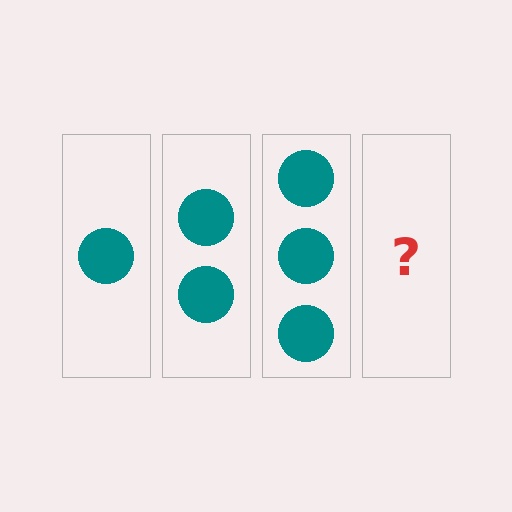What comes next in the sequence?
The next element should be 4 circles.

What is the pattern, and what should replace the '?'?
The pattern is that each step adds one more circle. The '?' should be 4 circles.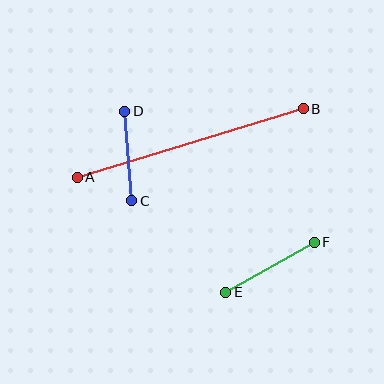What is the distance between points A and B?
The distance is approximately 236 pixels.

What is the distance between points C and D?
The distance is approximately 90 pixels.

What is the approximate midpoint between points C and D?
The midpoint is at approximately (128, 156) pixels.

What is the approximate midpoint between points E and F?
The midpoint is at approximately (270, 267) pixels.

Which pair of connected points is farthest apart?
Points A and B are farthest apart.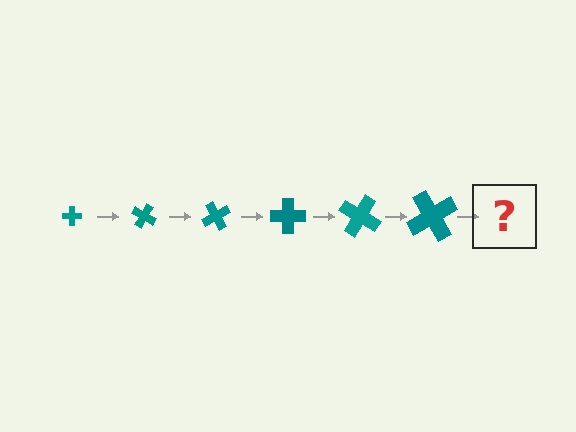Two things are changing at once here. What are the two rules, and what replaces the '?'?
The two rules are that the cross grows larger each step and it rotates 30 degrees each step. The '?' should be a cross, larger than the previous one and rotated 180 degrees from the start.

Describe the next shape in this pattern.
It should be a cross, larger than the previous one and rotated 180 degrees from the start.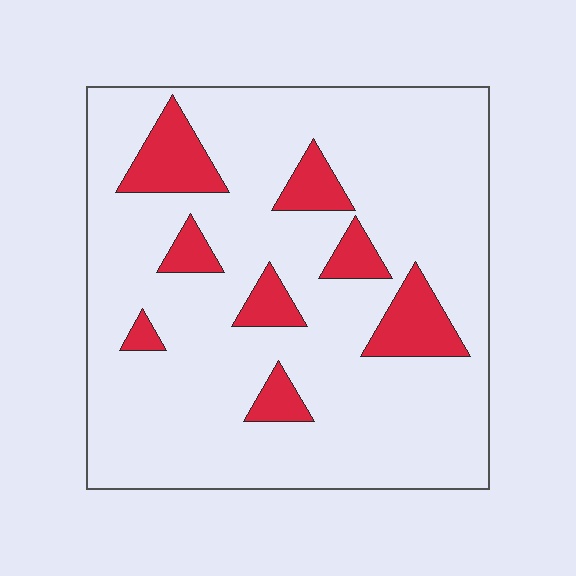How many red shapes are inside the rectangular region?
8.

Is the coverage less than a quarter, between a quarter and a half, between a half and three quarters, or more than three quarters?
Less than a quarter.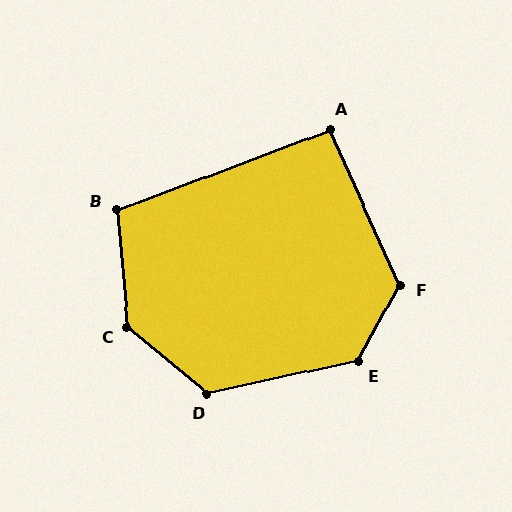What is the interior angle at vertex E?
Approximately 131 degrees (obtuse).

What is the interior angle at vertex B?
Approximately 105 degrees (obtuse).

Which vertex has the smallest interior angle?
A, at approximately 93 degrees.